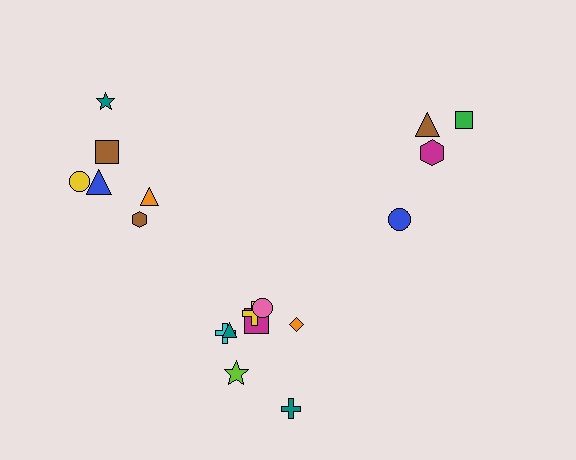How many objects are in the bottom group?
There are 8 objects.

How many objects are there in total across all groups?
There are 18 objects.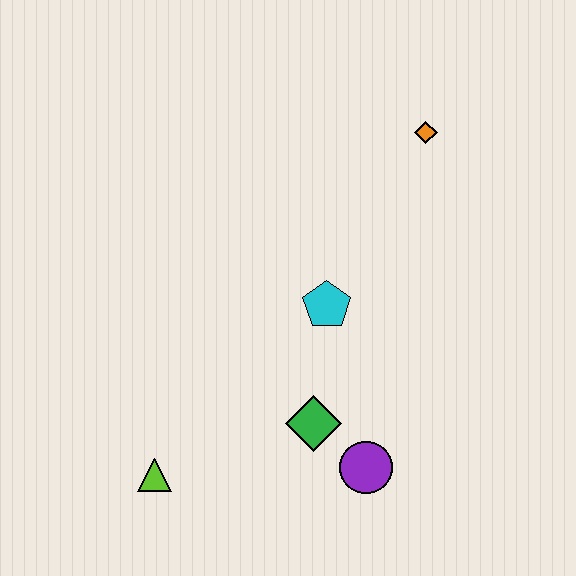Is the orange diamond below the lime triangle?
No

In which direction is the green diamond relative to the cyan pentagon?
The green diamond is below the cyan pentagon.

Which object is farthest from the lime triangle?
The orange diamond is farthest from the lime triangle.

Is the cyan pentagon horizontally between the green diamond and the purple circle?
Yes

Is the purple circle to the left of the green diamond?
No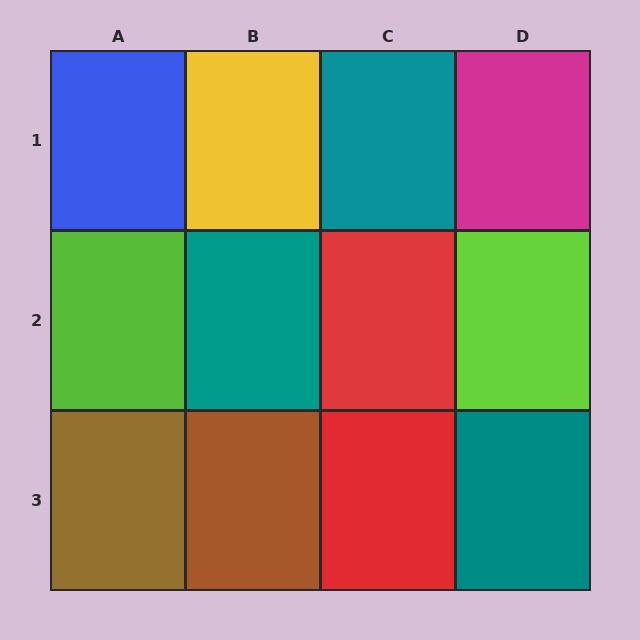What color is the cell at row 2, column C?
Red.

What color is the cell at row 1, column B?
Yellow.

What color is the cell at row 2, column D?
Lime.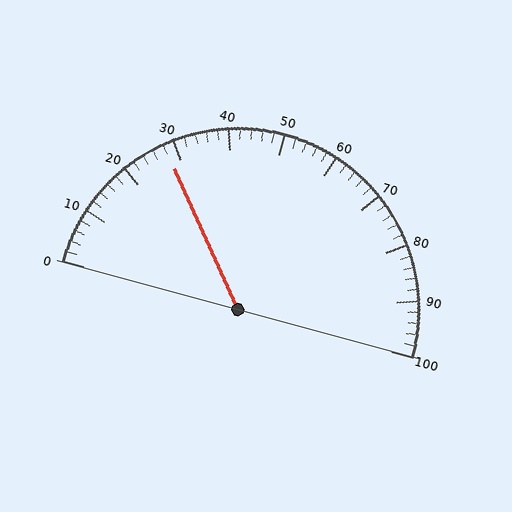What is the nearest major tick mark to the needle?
The nearest major tick mark is 30.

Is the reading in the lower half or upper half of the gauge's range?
The reading is in the lower half of the range (0 to 100).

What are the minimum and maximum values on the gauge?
The gauge ranges from 0 to 100.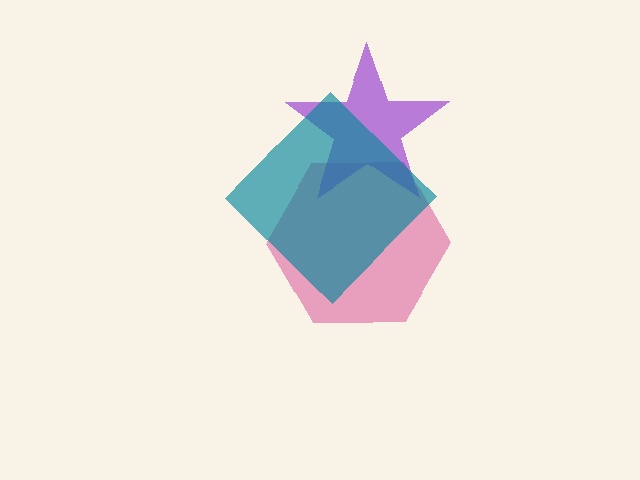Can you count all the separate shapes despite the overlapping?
Yes, there are 3 separate shapes.